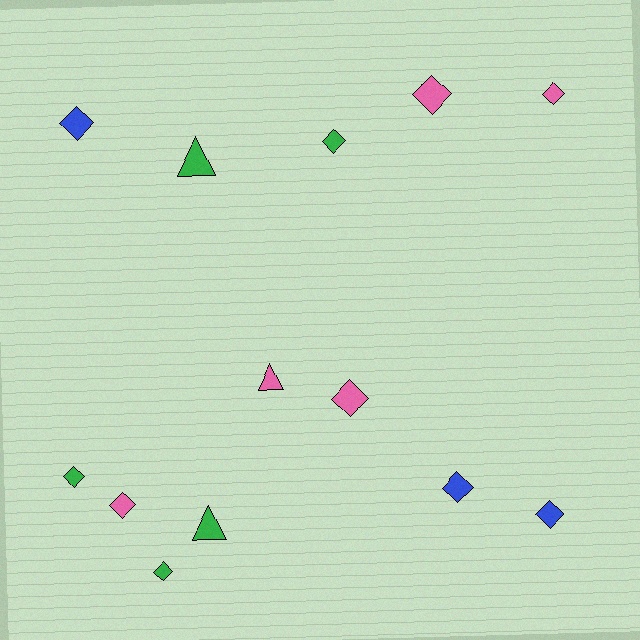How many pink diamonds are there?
There are 4 pink diamonds.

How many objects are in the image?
There are 13 objects.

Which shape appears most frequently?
Diamond, with 10 objects.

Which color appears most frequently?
Pink, with 5 objects.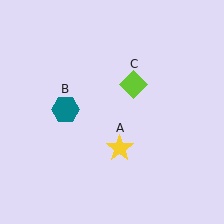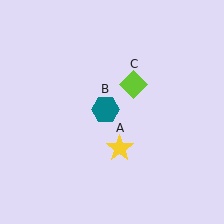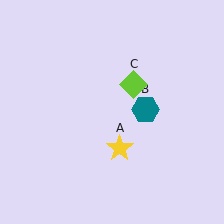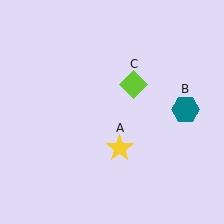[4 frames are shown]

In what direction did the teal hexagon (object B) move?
The teal hexagon (object B) moved right.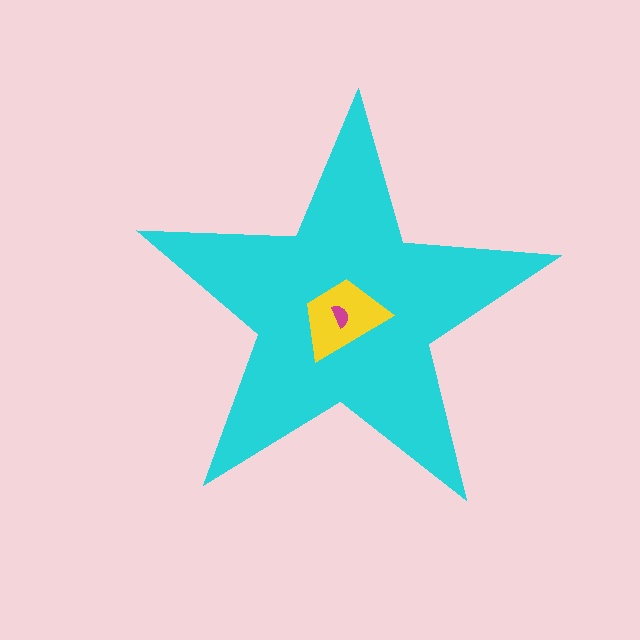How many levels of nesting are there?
3.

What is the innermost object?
The magenta semicircle.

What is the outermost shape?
The cyan star.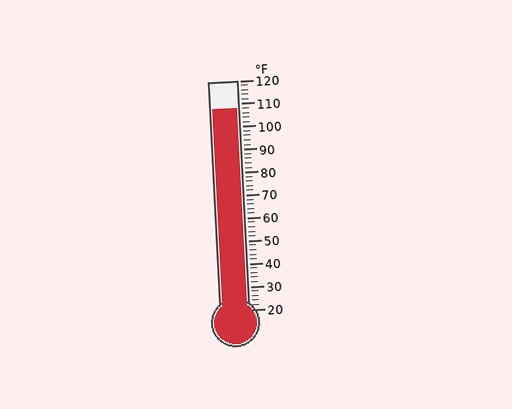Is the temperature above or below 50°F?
The temperature is above 50°F.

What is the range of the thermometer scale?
The thermometer scale ranges from 20°F to 120°F.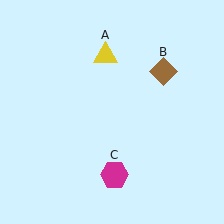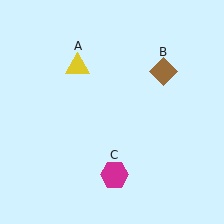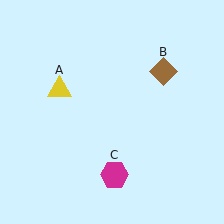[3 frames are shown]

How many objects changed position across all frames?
1 object changed position: yellow triangle (object A).